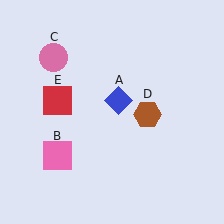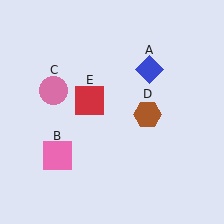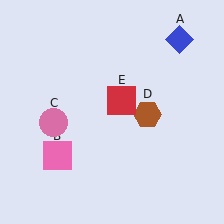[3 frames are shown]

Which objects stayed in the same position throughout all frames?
Pink square (object B) and brown hexagon (object D) remained stationary.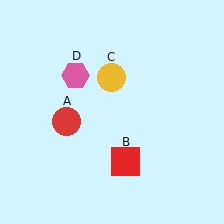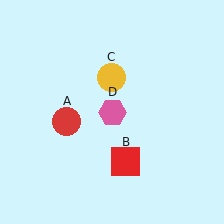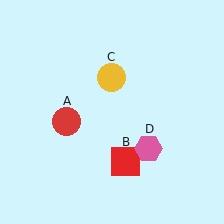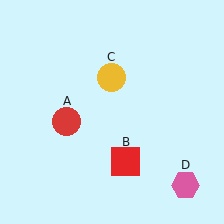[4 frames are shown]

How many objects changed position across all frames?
1 object changed position: pink hexagon (object D).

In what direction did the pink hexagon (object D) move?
The pink hexagon (object D) moved down and to the right.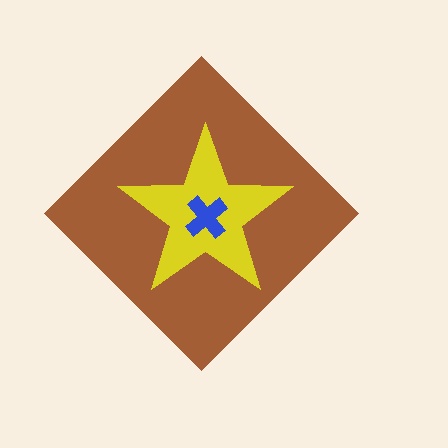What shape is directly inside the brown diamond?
The yellow star.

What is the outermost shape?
The brown diamond.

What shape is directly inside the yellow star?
The blue cross.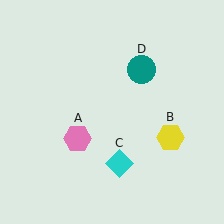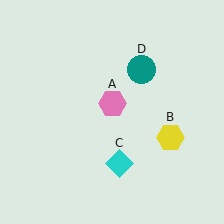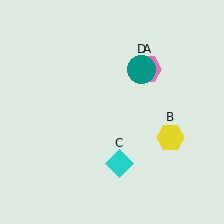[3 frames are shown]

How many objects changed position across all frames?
1 object changed position: pink hexagon (object A).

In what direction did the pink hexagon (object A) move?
The pink hexagon (object A) moved up and to the right.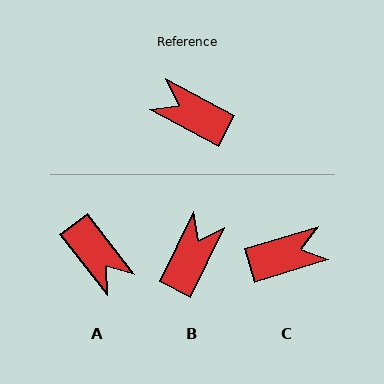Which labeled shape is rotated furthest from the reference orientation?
A, about 156 degrees away.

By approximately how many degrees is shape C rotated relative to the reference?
Approximately 135 degrees clockwise.